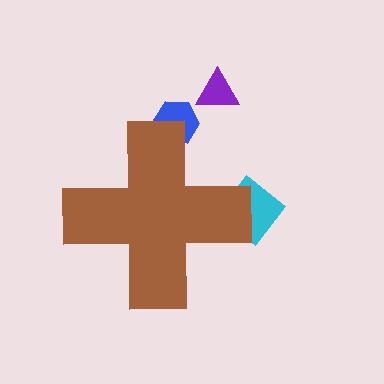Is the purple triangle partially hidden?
No, the purple triangle is fully visible.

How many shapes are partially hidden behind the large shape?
2 shapes are partially hidden.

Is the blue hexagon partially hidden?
Yes, the blue hexagon is partially hidden behind the brown cross.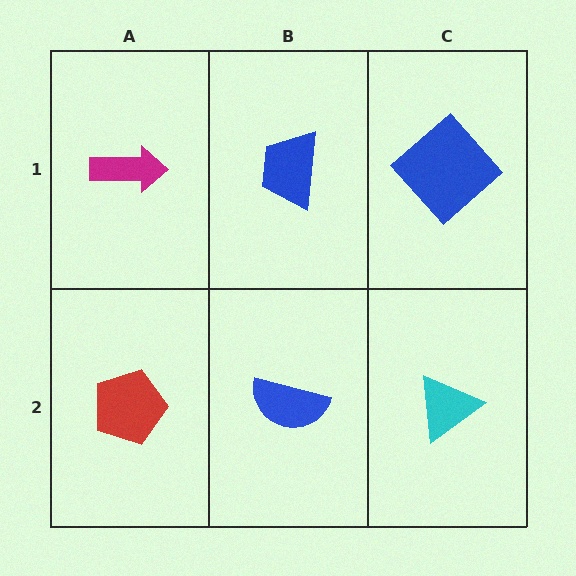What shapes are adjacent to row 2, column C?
A blue diamond (row 1, column C), a blue semicircle (row 2, column B).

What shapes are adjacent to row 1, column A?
A red pentagon (row 2, column A), a blue trapezoid (row 1, column B).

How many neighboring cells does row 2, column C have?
2.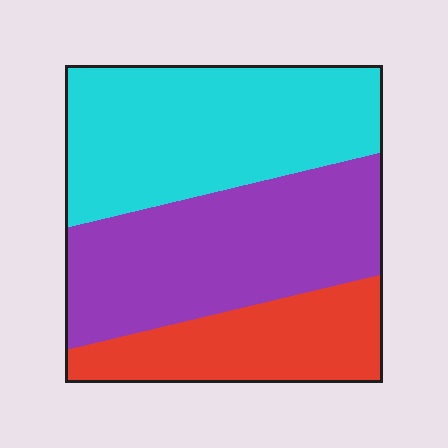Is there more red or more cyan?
Cyan.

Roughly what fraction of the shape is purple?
Purple covers roughly 40% of the shape.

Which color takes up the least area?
Red, at roughly 20%.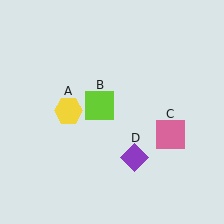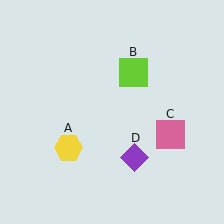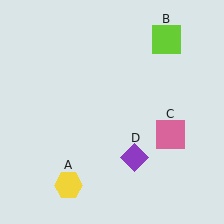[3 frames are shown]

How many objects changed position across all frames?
2 objects changed position: yellow hexagon (object A), lime square (object B).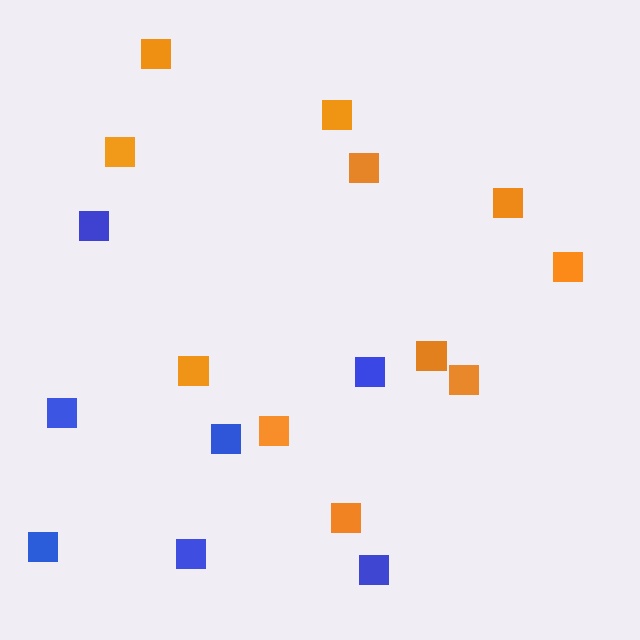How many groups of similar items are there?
There are 2 groups: one group of orange squares (11) and one group of blue squares (7).